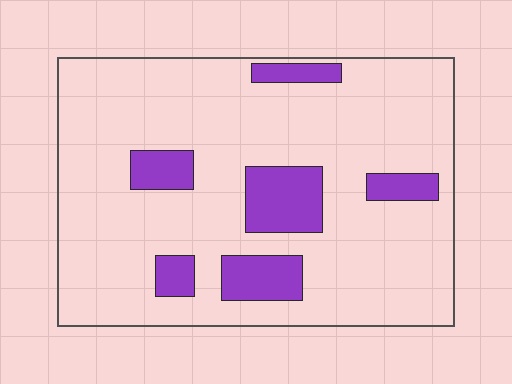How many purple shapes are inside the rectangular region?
6.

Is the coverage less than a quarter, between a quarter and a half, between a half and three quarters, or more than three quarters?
Less than a quarter.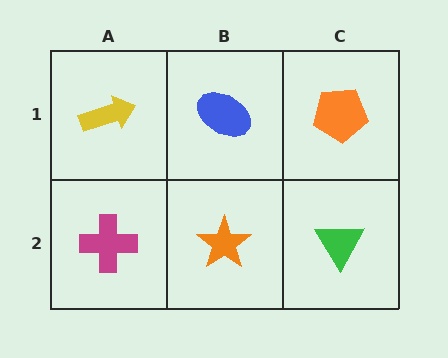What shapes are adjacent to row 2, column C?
An orange pentagon (row 1, column C), an orange star (row 2, column B).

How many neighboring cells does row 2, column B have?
3.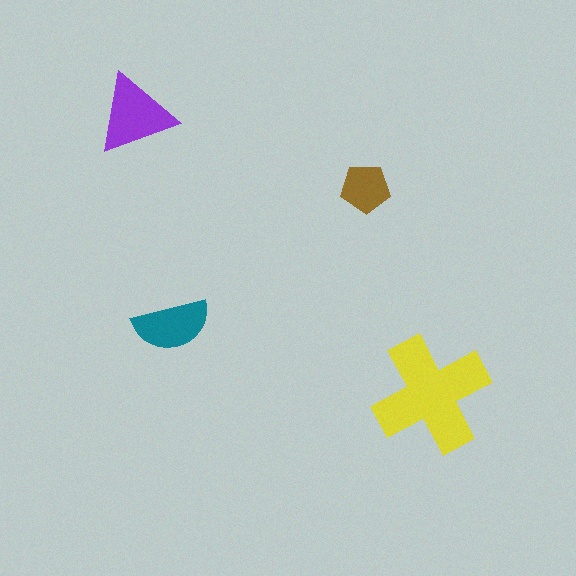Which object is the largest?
The yellow cross.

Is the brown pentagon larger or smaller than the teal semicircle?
Smaller.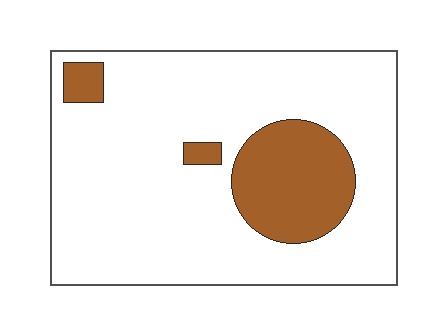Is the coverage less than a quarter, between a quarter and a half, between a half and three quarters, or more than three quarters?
Less than a quarter.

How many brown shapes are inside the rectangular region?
3.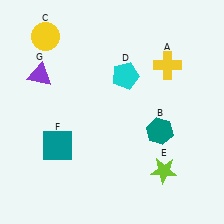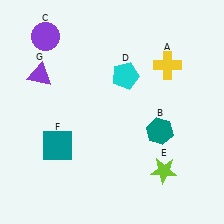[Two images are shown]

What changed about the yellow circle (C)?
In Image 1, C is yellow. In Image 2, it changed to purple.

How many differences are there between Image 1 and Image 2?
There is 1 difference between the two images.